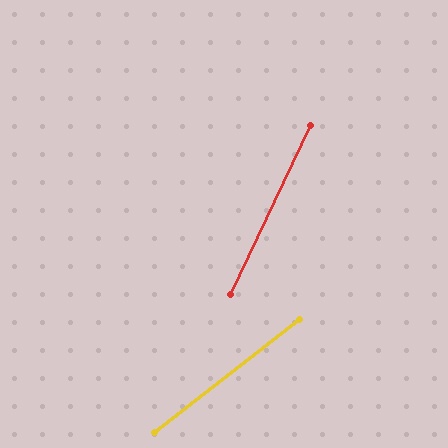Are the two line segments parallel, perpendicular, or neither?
Neither parallel nor perpendicular — they differ by about 27°.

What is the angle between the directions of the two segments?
Approximately 27 degrees.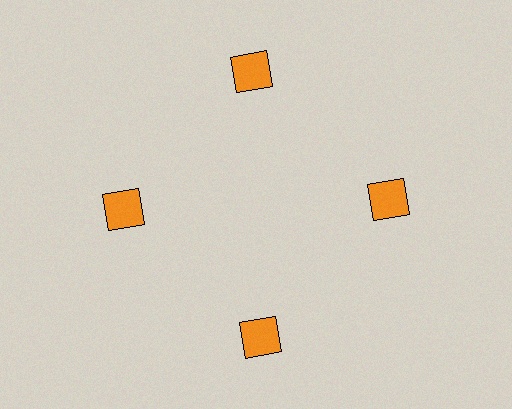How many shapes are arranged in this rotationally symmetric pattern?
There are 4 shapes, arranged in 4 groups of 1.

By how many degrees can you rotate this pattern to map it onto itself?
The pattern maps onto itself every 90 degrees of rotation.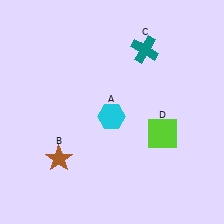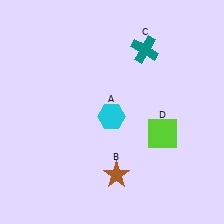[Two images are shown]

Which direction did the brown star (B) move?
The brown star (B) moved right.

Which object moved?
The brown star (B) moved right.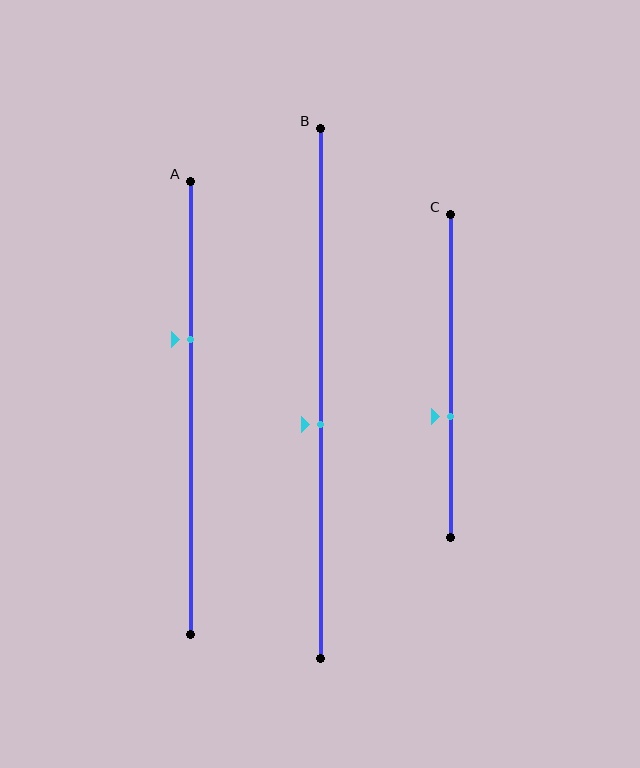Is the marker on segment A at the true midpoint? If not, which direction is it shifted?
No, the marker on segment A is shifted upward by about 15% of the segment length.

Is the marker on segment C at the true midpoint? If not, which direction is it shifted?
No, the marker on segment C is shifted downward by about 13% of the segment length.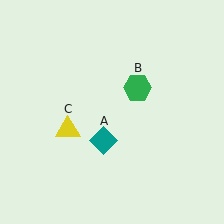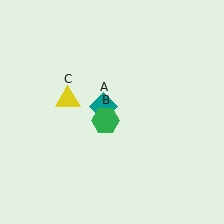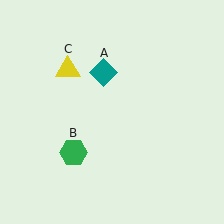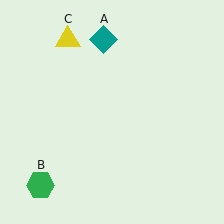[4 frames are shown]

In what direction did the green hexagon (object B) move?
The green hexagon (object B) moved down and to the left.